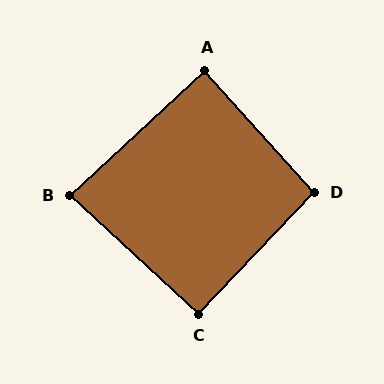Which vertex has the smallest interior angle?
B, at approximately 86 degrees.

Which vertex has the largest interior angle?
D, at approximately 94 degrees.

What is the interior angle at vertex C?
Approximately 91 degrees (approximately right).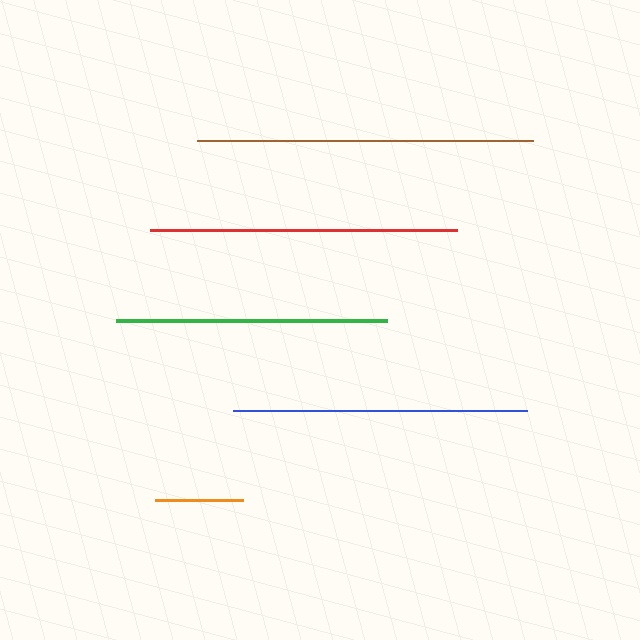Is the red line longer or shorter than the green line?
The red line is longer than the green line.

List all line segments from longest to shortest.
From longest to shortest: brown, red, blue, green, orange.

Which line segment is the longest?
The brown line is the longest at approximately 336 pixels.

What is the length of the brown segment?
The brown segment is approximately 336 pixels long.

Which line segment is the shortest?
The orange line is the shortest at approximately 88 pixels.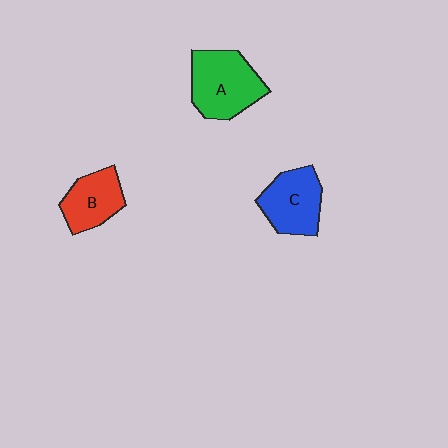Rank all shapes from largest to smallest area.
From largest to smallest: A (green), C (blue), B (red).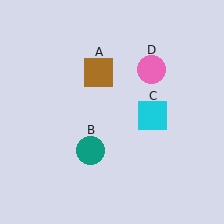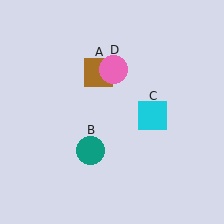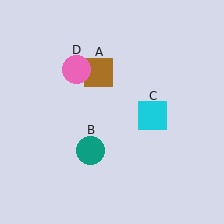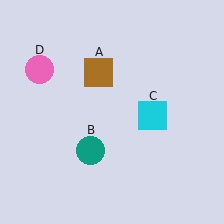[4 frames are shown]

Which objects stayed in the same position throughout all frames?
Brown square (object A) and teal circle (object B) and cyan square (object C) remained stationary.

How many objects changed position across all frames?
1 object changed position: pink circle (object D).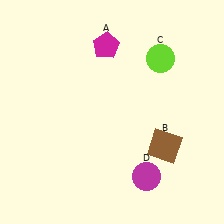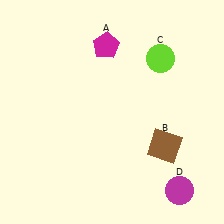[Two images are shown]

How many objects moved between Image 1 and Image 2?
1 object moved between the two images.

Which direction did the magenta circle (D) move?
The magenta circle (D) moved right.